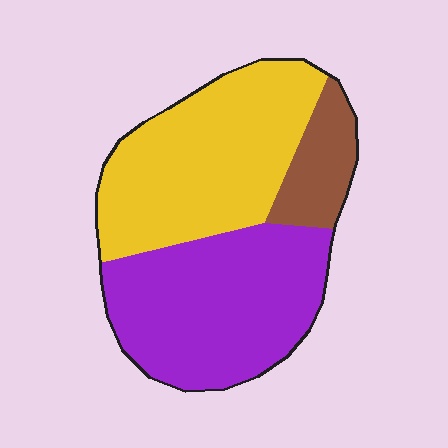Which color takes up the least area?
Brown, at roughly 10%.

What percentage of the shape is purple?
Purple takes up about two fifths (2/5) of the shape.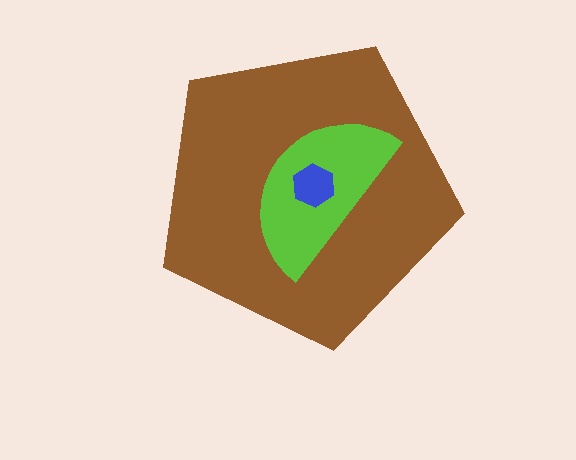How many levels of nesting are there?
3.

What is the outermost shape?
The brown pentagon.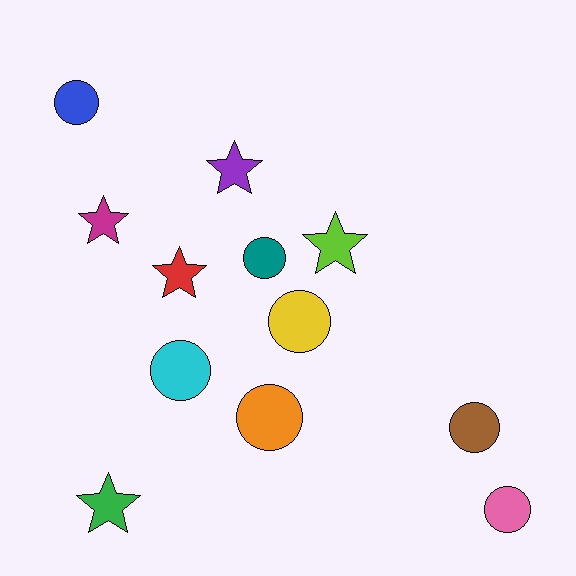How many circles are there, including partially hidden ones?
There are 7 circles.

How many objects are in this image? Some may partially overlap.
There are 12 objects.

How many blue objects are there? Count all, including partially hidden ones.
There is 1 blue object.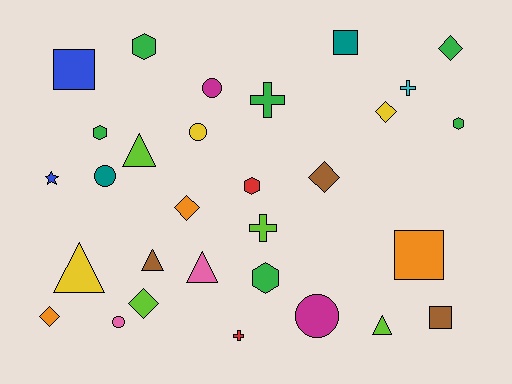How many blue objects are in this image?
There are 2 blue objects.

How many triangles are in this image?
There are 5 triangles.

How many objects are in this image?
There are 30 objects.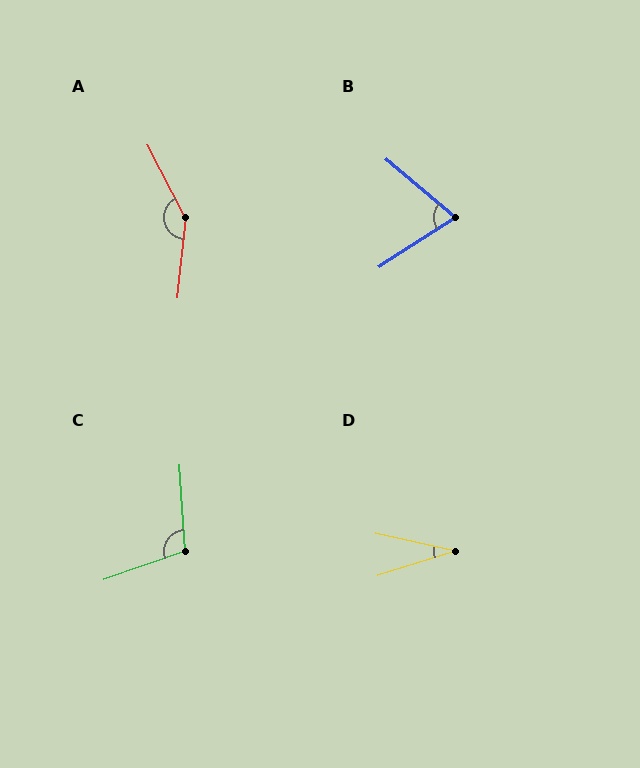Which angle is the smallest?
D, at approximately 30 degrees.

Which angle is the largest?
A, at approximately 147 degrees.